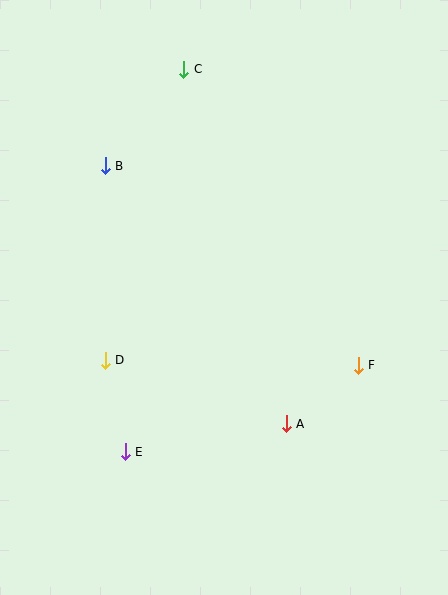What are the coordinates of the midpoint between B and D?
The midpoint between B and D is at (105, 263).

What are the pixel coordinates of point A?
Point A is at (286, 424).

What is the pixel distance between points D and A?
The distance between D and A is 192 pixels.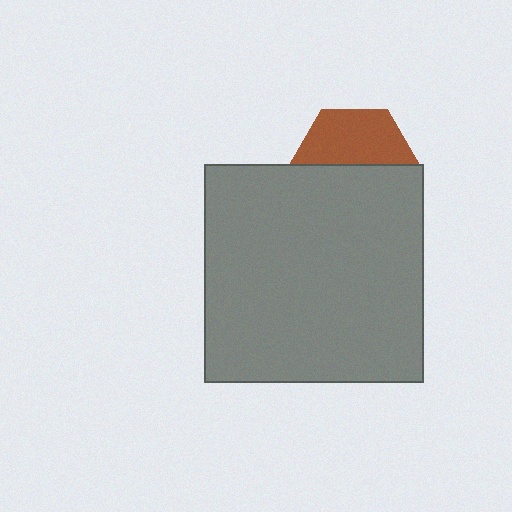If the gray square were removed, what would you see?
You would see the complete brown hexagon.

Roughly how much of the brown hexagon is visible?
About half of it is visible (roughly 46%).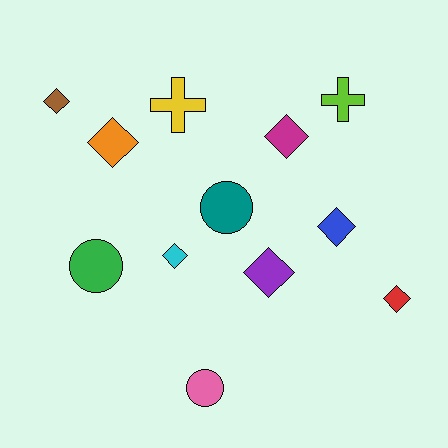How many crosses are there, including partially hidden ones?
There are 2 crosses.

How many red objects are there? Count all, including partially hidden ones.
There is 1 red object.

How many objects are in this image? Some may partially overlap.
There are 12 objects.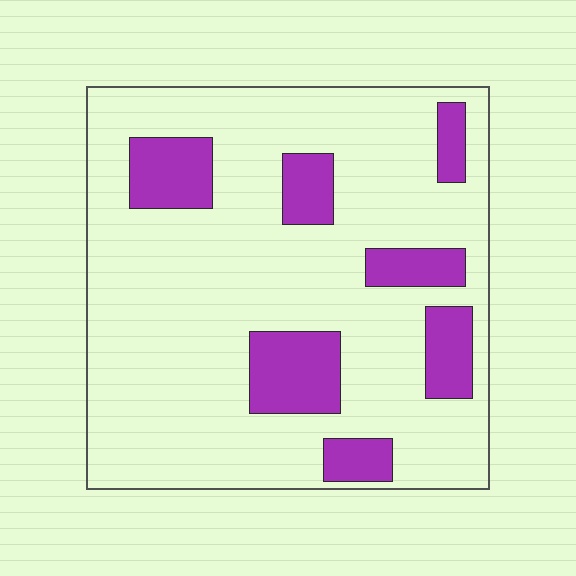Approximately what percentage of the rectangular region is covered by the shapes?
Approximately 20%.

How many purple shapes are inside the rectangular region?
7.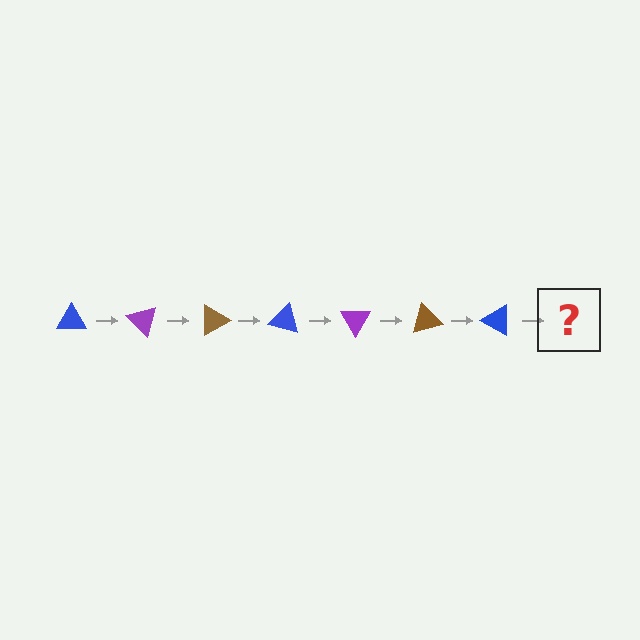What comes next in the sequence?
The next element should be a purple triangle, rotated 315 degrees from the start.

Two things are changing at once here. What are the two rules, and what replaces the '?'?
The two rules are that it rotates 45 degrees each step and the color cycles through blue, purple, and brown. The '?' should be a purple triangle, rotated 315 degrees from the start.